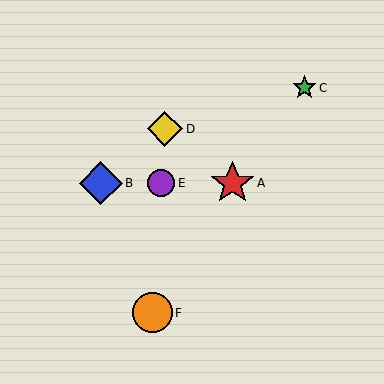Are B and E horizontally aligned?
Yes, both are at y≈183.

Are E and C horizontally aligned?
No, E is at y≈183 and C is at y≈88.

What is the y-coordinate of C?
Object C is at y≈88.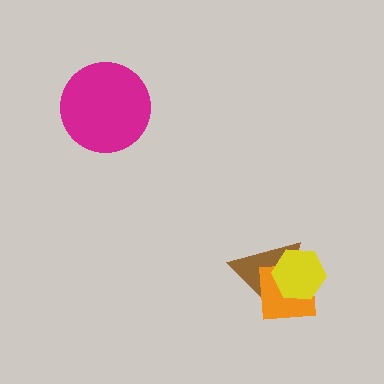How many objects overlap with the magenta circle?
0 objects overlap with the magenta circle.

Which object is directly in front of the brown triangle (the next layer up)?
The orange square is directly in front of the brown triangle.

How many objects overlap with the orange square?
2 objects overlap with the orange square.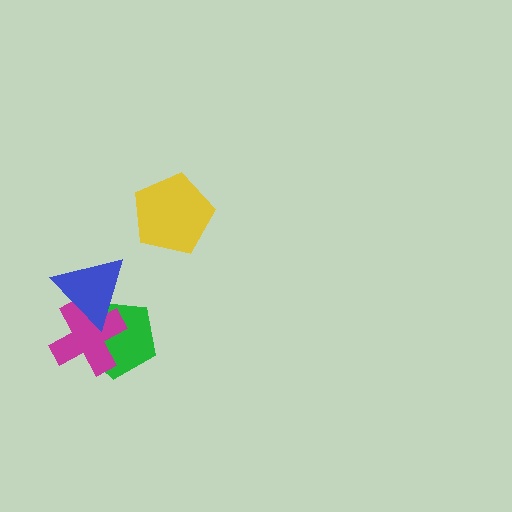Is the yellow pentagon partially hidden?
No, no other shape covers it.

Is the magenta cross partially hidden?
Yes, it is partially covered by another shape.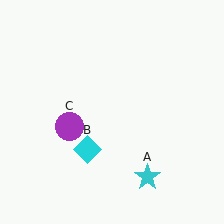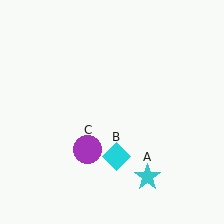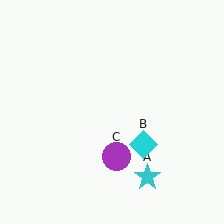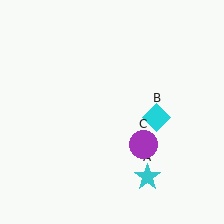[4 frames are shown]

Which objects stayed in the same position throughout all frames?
Cyan star (object A) remained stationary.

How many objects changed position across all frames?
2 objects changed position: cyan diamond (object B), purple circle (object C).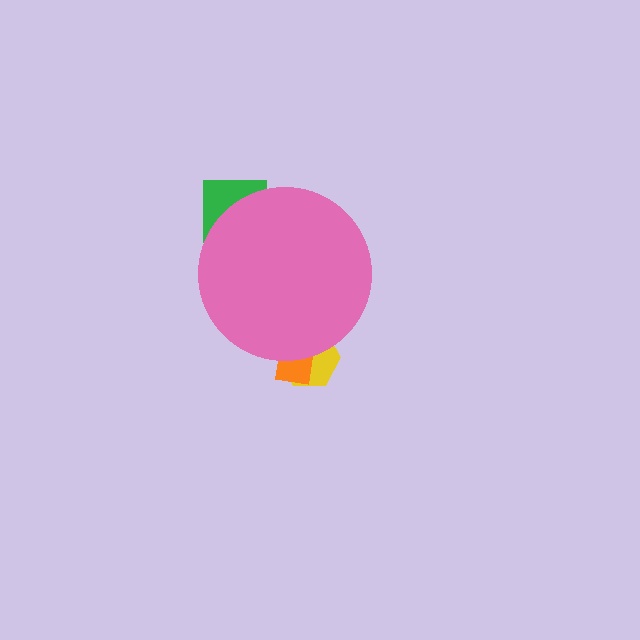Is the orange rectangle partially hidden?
Yes, the orange rectangle is partially hidden behind the pink circle.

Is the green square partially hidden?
Yes, the green square is partially hidden behind the pink circle.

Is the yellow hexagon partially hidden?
Yes, the yellow hexagon is partially hidden behind the pink circle.